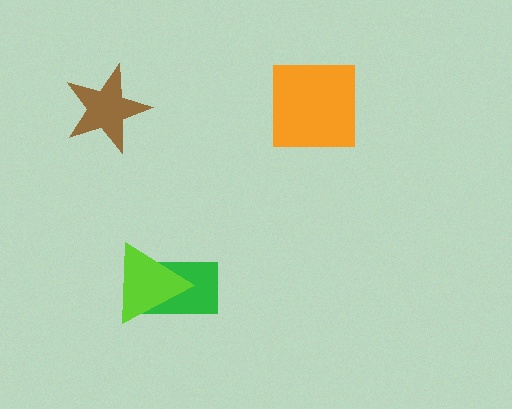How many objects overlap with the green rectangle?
1 object overlaps with the green rectangle.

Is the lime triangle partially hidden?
No, no other shape covers it.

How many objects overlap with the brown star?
0 objects overlap with the brown star.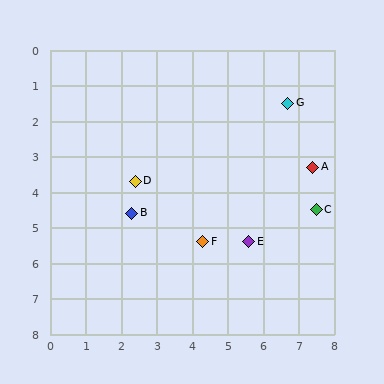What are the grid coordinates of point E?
Point E is at approximately (5.6, 5.4).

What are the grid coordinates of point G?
Point G is at approximately (6.7, 1.5).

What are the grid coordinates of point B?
Point B is at approximately (2.3, 4.6).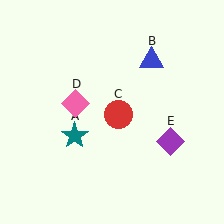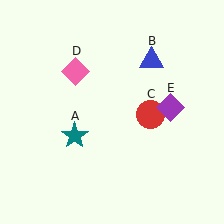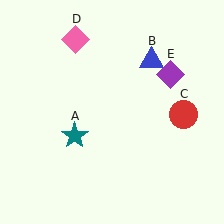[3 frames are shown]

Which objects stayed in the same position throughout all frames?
Teal star (object A) and blue triangle (object B) remained stationary.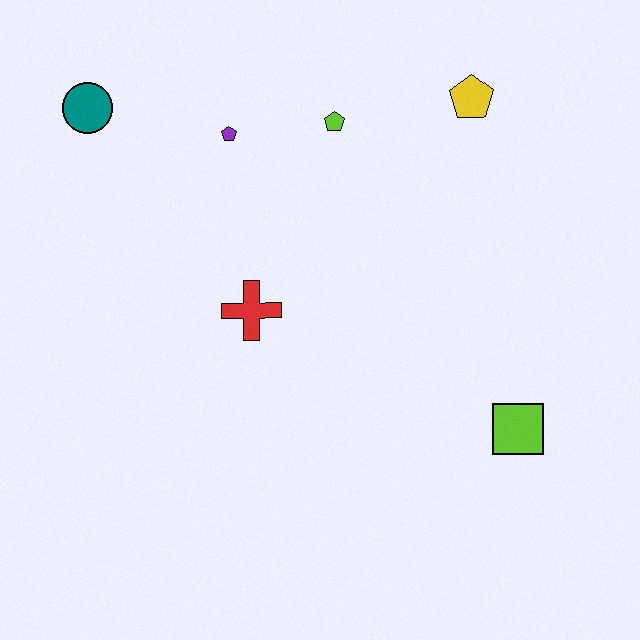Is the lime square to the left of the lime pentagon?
No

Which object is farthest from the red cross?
The yellow pentagon is farthest from the red cross.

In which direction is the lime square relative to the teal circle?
The lime square is to the right of the teal circle.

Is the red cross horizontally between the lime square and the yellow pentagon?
No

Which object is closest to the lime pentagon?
The purple pentagon is closest to the lime pentagon.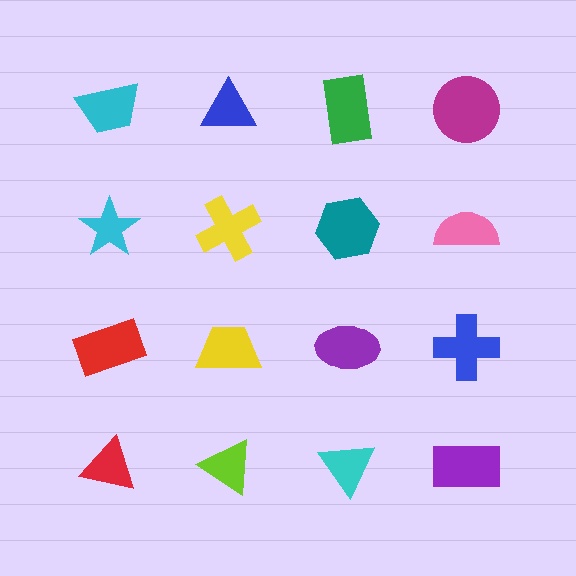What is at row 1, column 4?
A magenta circle.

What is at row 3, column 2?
A yellow trapezoid.